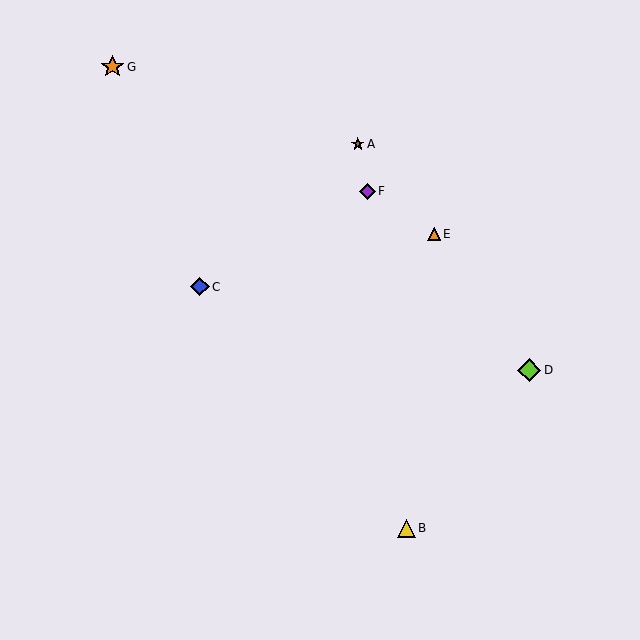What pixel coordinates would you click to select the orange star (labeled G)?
Click at (112, 67) to select the orange star G.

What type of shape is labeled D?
Shape D is a lime diamond.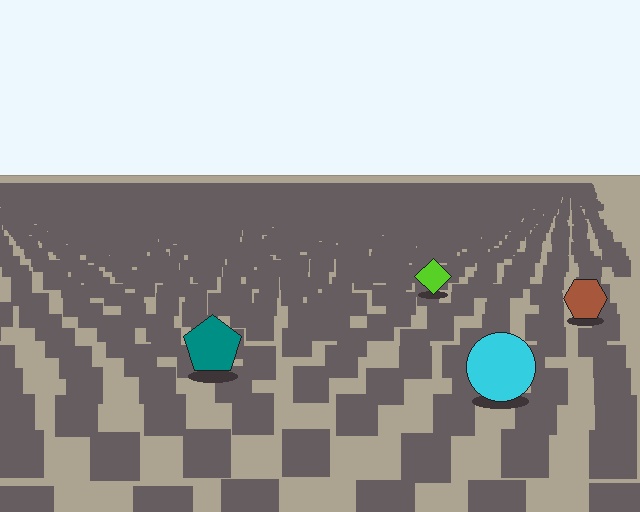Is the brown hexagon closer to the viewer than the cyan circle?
No. The cyan circle is closer — you can tell from the texture gradient: the ground texture is coarser near it.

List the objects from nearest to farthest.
From nearest to farthest: the cyan circle, the teal pentagon, the brown hexagon, the lime diamond.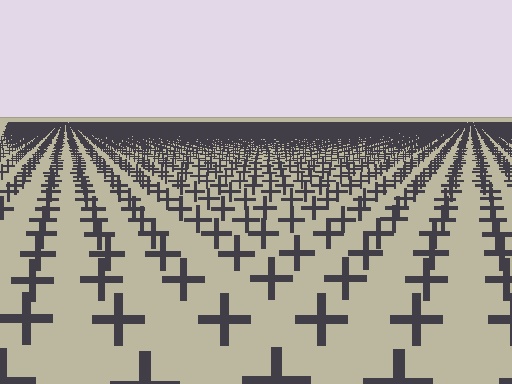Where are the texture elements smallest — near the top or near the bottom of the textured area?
Near the top.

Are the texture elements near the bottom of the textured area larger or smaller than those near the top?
Larger. Near the bottom, elements are closer to the viewer and appear at a bigger on-screen size.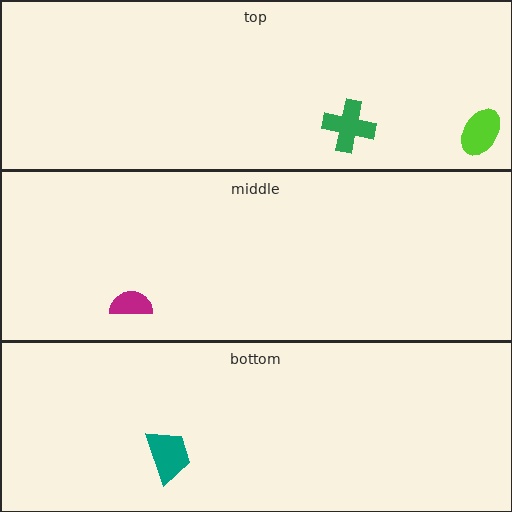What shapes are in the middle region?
The magenta semicircle.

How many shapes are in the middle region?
1.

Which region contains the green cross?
The top region.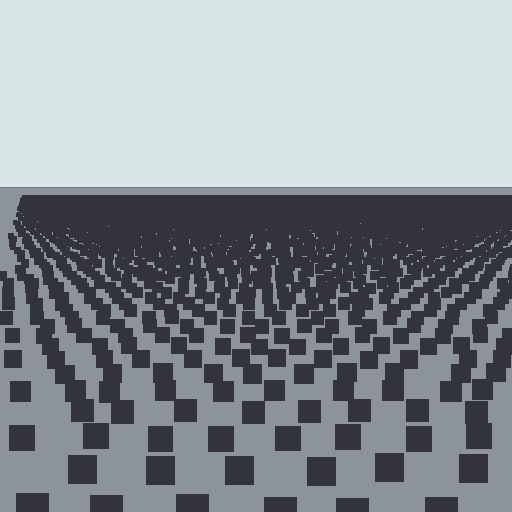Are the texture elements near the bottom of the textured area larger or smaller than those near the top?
Larger. Near the bottom, elements are closer to the viewer and appear at a bigger on-screen size.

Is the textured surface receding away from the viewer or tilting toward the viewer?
The surface is receding away from the viewer. Texture elements get smaller and denser toward the top.